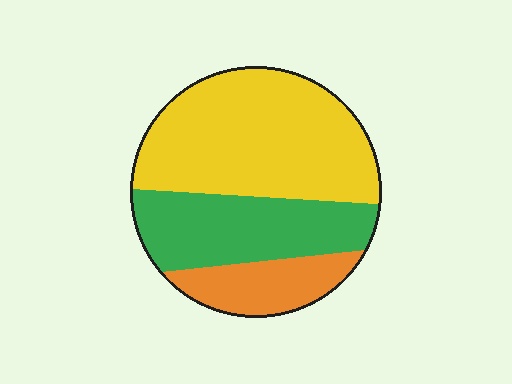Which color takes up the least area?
Orange, at roughly 15%.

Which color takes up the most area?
Yellow, at roughly 50%.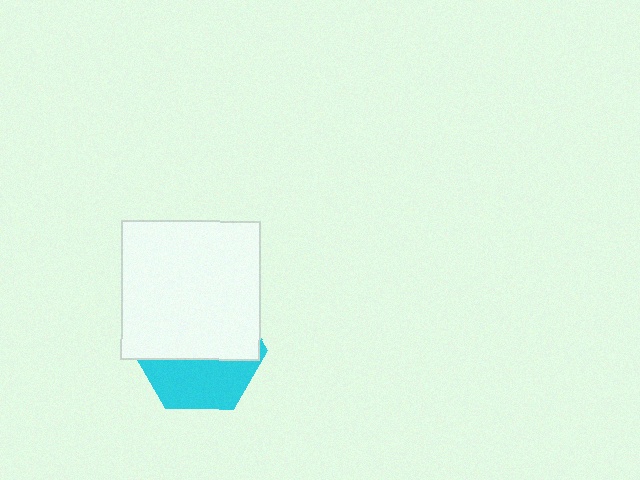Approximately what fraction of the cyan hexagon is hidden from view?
Roughly 61% of the cyan hexagon is hidden behind the white square.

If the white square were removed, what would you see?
You would see the complete cyan hexagon.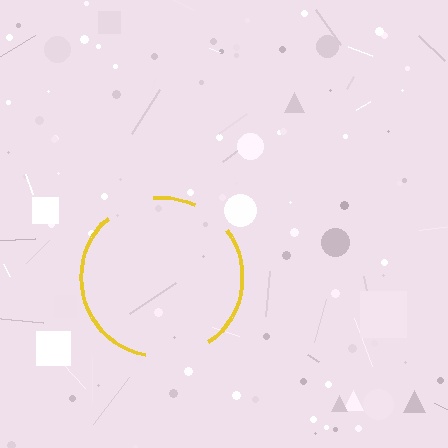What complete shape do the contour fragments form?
The contour fragments form a circle.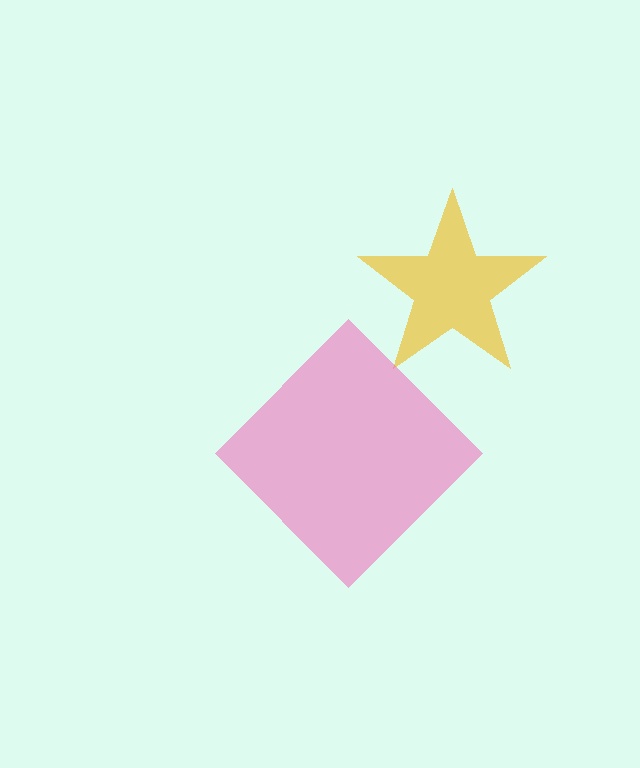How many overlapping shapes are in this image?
There are 2 overlapping shapes in the image.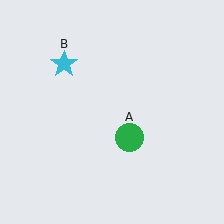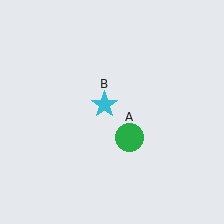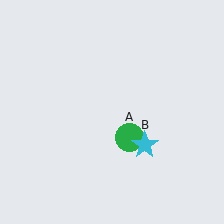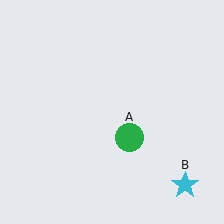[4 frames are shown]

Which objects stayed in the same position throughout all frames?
Green circle (object A) remained stationary.